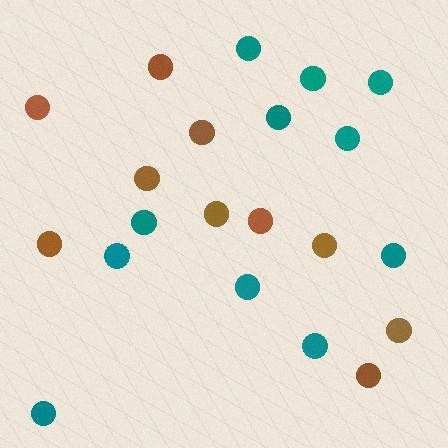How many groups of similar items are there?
There are 2 groups: one group of teal circles (11) and one group of brown circles (10).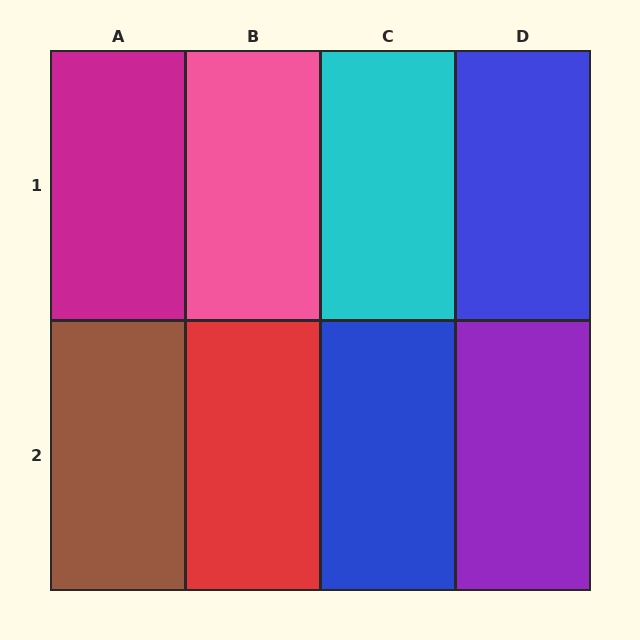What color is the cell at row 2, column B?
Red.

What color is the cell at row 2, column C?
Blue.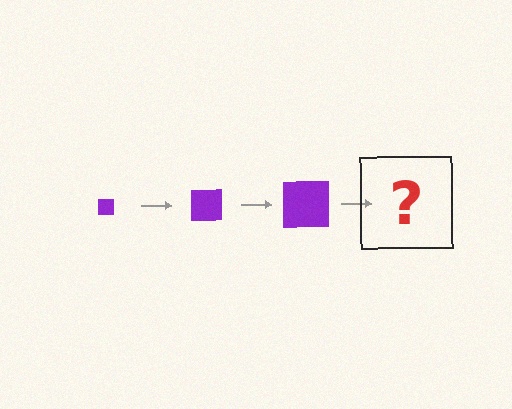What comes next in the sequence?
The next element should be a purple square, larger than the previous one.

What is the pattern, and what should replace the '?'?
The pattern is that the square gets progressively larger each step. The '?' should be a purple square, larger than the previous one.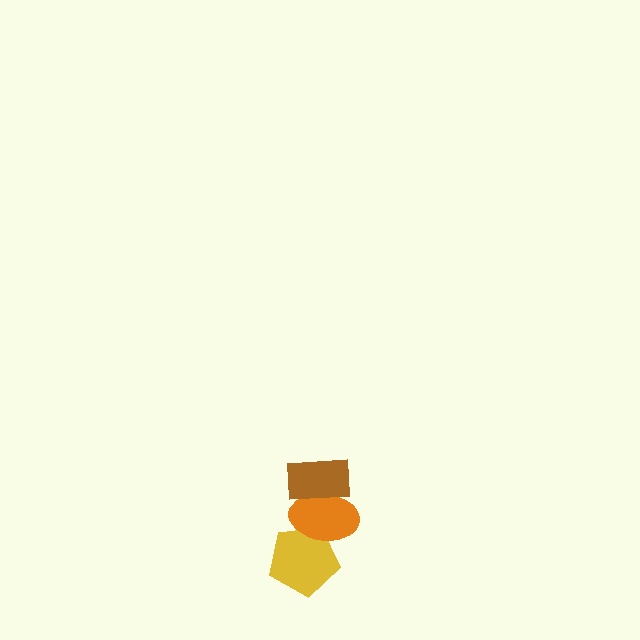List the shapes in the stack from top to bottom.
From top to bottom: the brown rectangle, the orange ellipse, the yellow pentagon.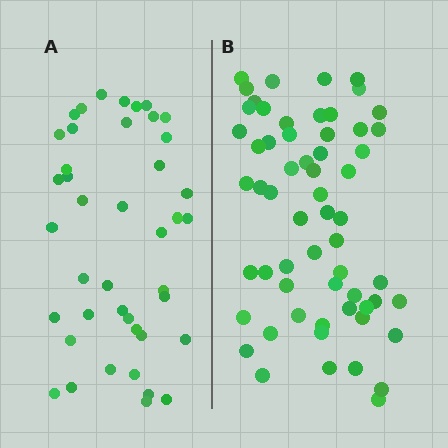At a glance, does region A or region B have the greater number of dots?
Region B (the right region) has more dots.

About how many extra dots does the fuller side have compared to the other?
Region B has approximately 20 more dots than region A.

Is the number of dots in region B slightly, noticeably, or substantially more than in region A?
Region B has noticeably more, but not dramatically so. The ratio is roughly 1.4 to 1.